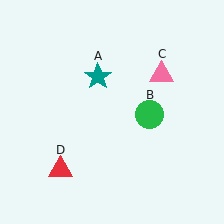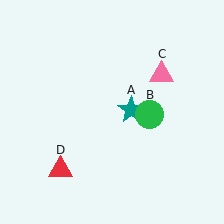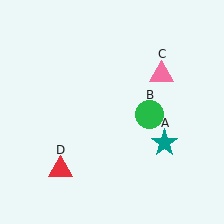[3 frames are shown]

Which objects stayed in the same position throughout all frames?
Green circle (object B) and pink triangle (object C) and red triangle (object D) remained stationary.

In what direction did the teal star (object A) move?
The teal star (object A) moved down and to the right.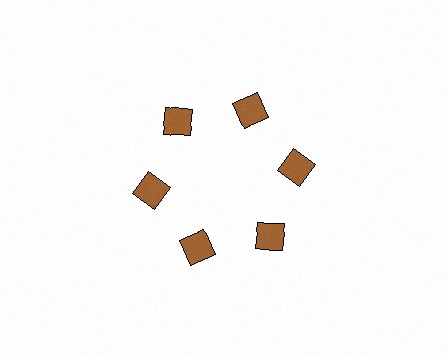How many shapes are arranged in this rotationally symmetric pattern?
There are 6 shapes, arranged in 6 groups of 1.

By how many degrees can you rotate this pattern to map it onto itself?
The pattern maps onto itself every 60 degrees of rotation.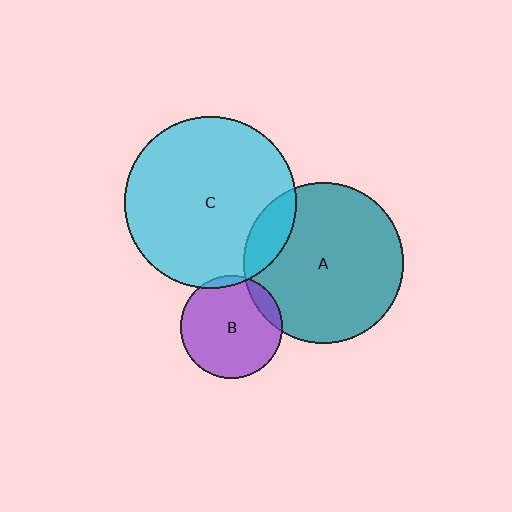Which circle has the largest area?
Circle C (cyan).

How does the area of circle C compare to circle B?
Approximately 2.8 times.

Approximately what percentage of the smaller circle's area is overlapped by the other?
Approximately 5%.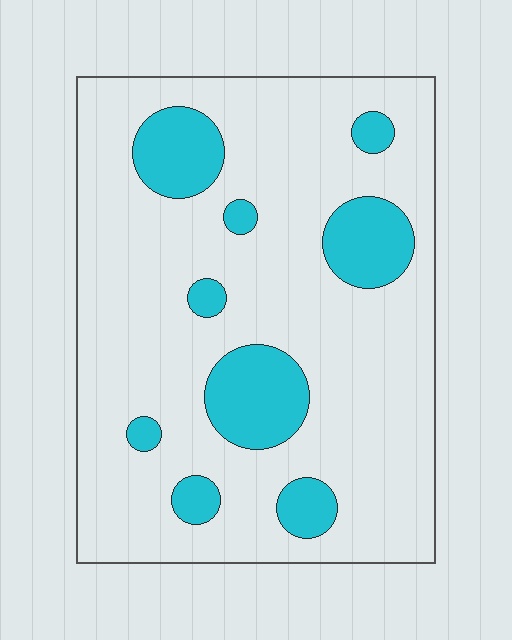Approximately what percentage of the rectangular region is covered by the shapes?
Approximately 20%.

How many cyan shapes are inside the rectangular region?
9.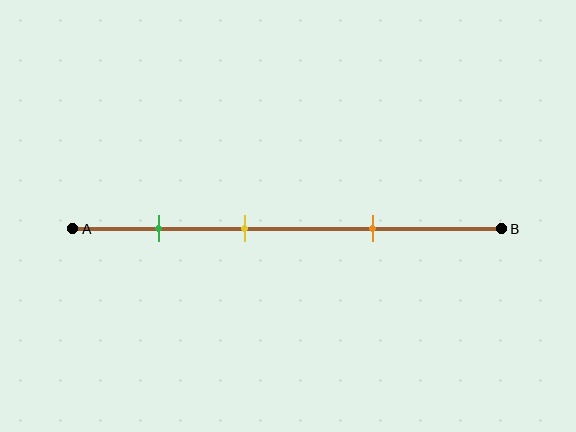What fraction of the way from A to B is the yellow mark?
The yellow mark is approximately 40% (0.4) of the way from A to B.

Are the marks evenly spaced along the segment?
Yes, the marks are approximately evenly spaced.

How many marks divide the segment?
There are 3 marks dividing the segment.